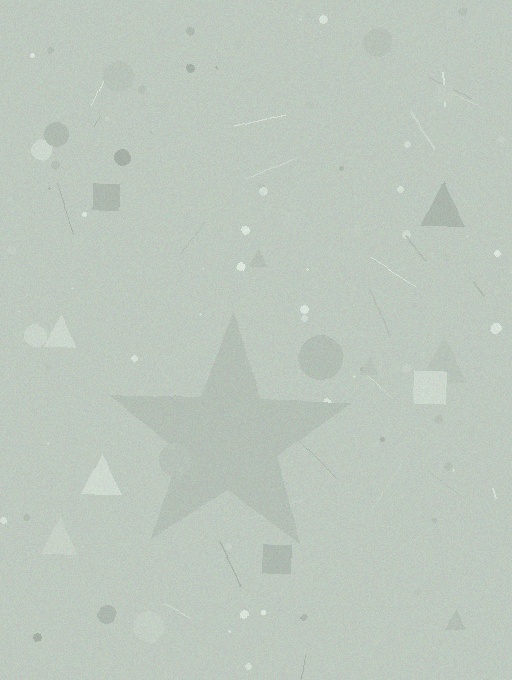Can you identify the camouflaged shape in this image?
The camouflaged shape is a star.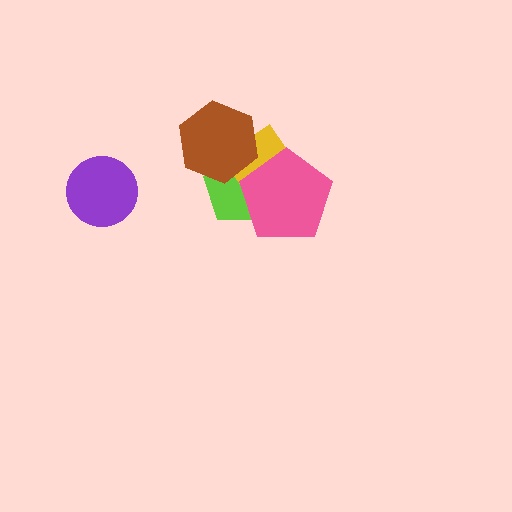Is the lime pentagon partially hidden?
Yes, it is partially covered by another shape.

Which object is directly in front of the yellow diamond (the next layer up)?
The brown hexagon is directly in front of the yellow diamond.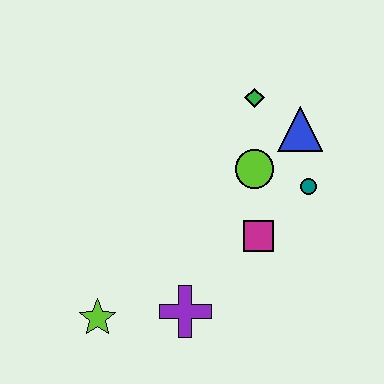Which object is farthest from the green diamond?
The lime star is farthest from the green diamond.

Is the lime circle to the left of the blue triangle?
Yes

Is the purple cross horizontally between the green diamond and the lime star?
Yes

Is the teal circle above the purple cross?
Yes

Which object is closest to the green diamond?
The blue triangle is closest to the green diamond.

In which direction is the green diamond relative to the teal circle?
The green diamond is above the teal circle.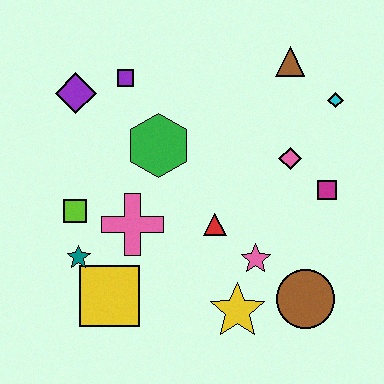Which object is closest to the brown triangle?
The cyan diamond is closest to the brown triangle.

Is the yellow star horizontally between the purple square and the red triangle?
No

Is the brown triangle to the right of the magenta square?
No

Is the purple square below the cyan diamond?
No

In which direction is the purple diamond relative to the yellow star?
The purple diamond is above the yellow star.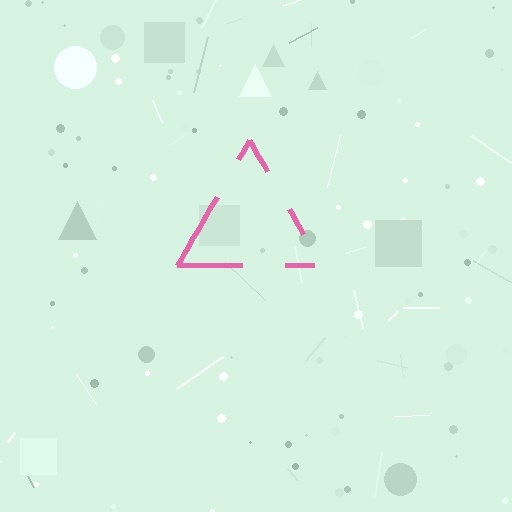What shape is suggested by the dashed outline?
The dashed outline suggests a triangle.